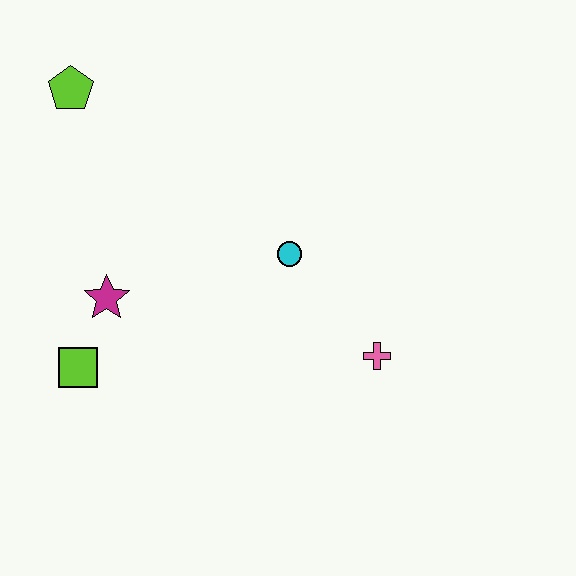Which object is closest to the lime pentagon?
The magenta star is closest to the lime pentagon.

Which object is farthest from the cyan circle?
The lime pentagon is farthest from the cyan circle.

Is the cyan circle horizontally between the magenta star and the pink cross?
Yes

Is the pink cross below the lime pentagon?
Yes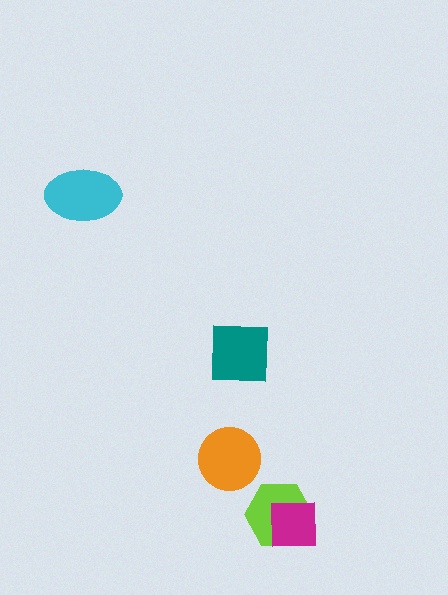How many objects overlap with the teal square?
0 objects overlap with the teal square.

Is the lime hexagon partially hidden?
Yes, it is partially covered by another shape.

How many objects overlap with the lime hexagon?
1 object overlaps with the lime hexagon.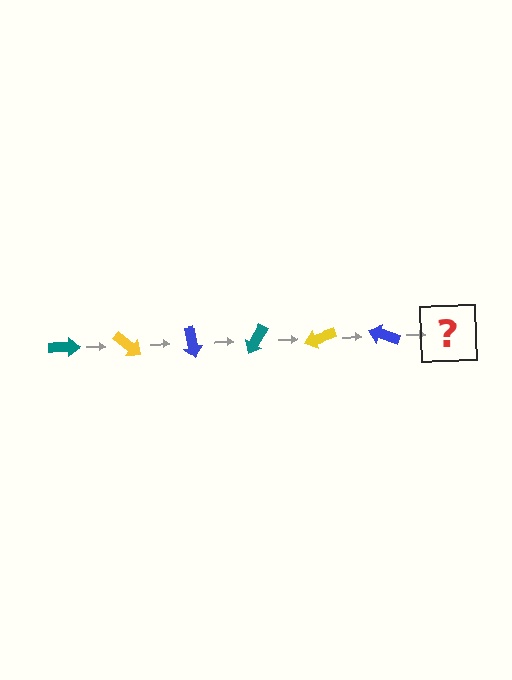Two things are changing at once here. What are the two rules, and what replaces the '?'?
The two rules are that it rotates 40 degrees each step and the color cycles through teal, yellow, and blue. The '?' should be a teal arrow, rotated 240 degrees from the start.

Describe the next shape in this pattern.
It should be a teal arrow, rotated 240 degrees from the start.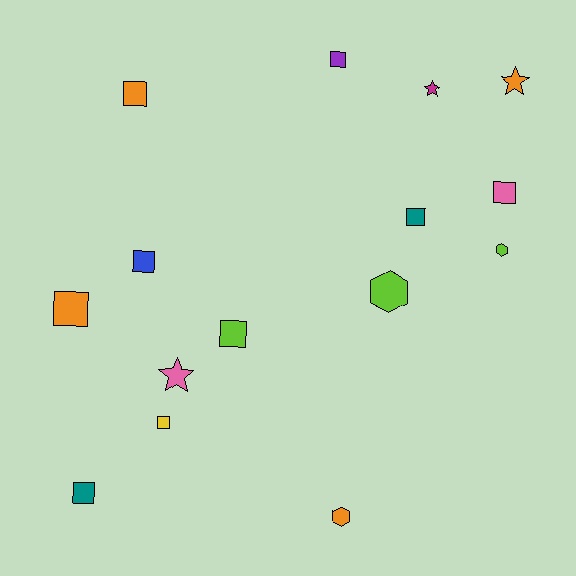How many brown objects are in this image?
There are no brown objects.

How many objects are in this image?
There are 15 objects.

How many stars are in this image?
There are 3 stars.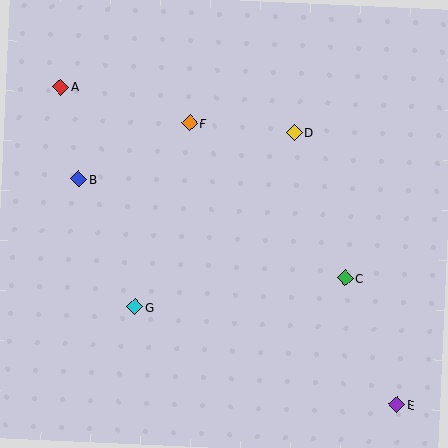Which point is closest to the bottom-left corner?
Point G is closest to the bottom-left corner.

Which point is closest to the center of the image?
Point F at (190, 123) is closest to the center.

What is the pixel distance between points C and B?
The distance between C and B is 284 pixels.